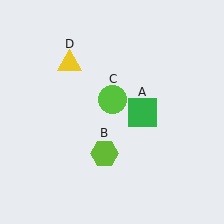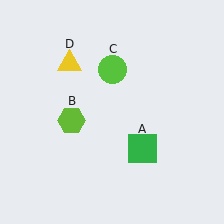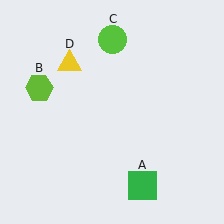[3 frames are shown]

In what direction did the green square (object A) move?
The green square (object A) moved down.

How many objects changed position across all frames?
3 objects changed position: green square (object A), lime hexagon (object B), lime circle (object C).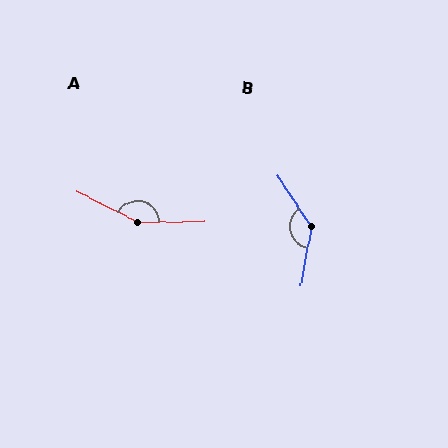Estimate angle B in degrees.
Approximately 136 degrees.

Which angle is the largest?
A, at approximately 153 degrees.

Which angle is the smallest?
B, at approximately 136 degrees.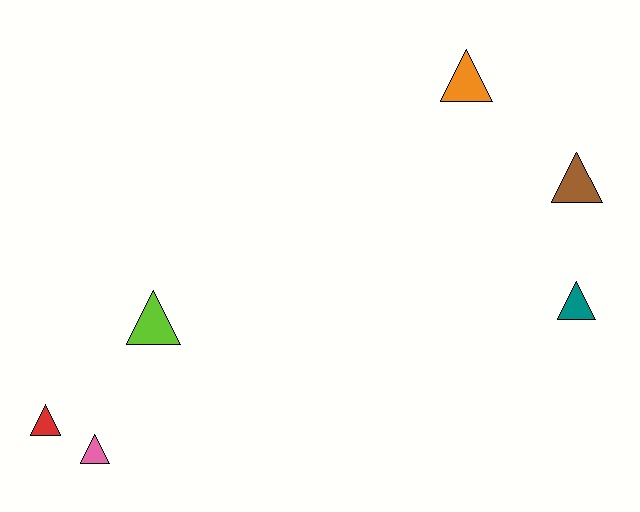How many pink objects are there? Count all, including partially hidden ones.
There is 1 pink object.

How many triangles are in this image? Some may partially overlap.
There are 6 triangles.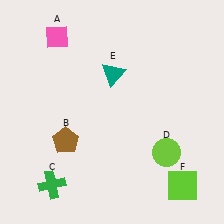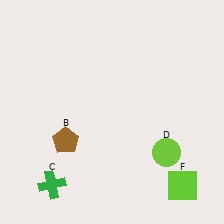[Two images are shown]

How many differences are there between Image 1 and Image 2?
There are 2 differences between the two images.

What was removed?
The pink diamond (A), the teal triangle (E) were removed in Image 2.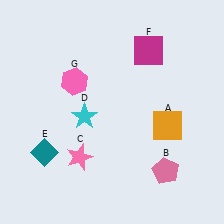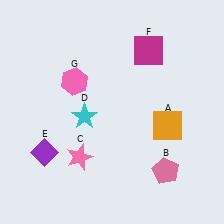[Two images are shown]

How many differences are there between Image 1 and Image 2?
There is 1 difference between the two images.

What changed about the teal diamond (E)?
In Image 1, E is teal. In Image 2, it changed to purple.